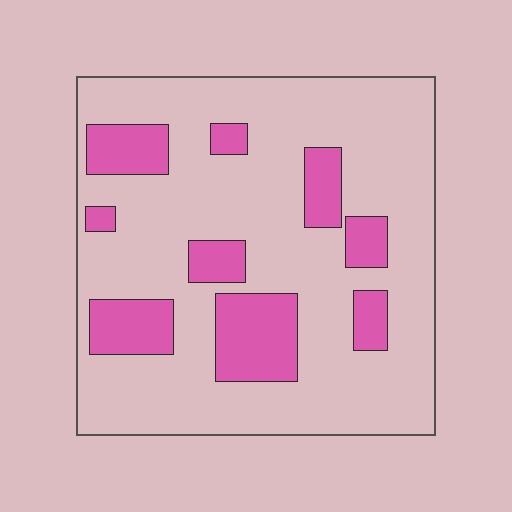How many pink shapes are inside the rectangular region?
9.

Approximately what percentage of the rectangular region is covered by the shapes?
Approximately 20%.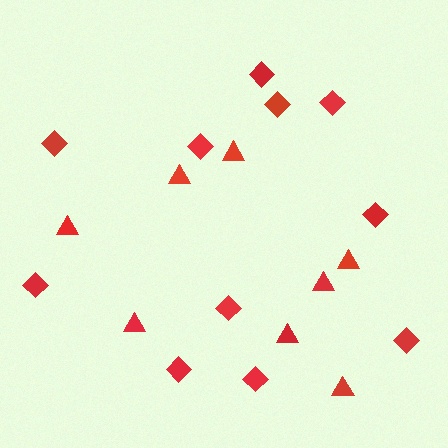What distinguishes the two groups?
There are 2 groups: one group of diamonds (11) and one group of triangles (8).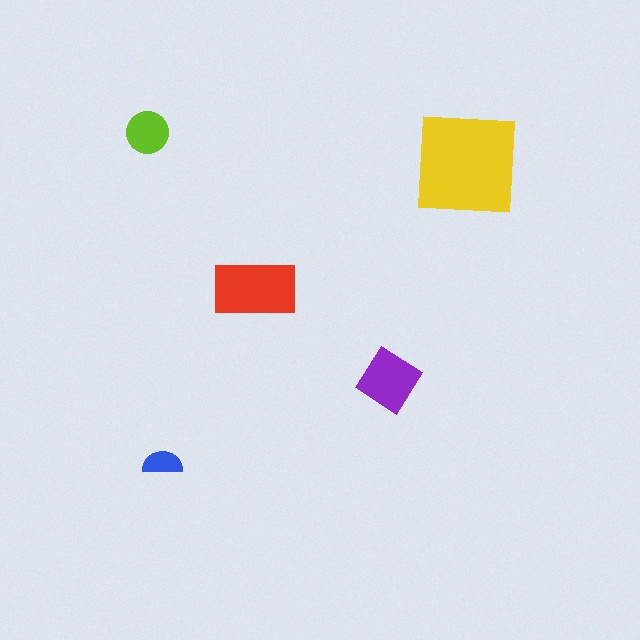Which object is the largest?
The yellow square.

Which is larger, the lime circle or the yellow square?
The yellow square.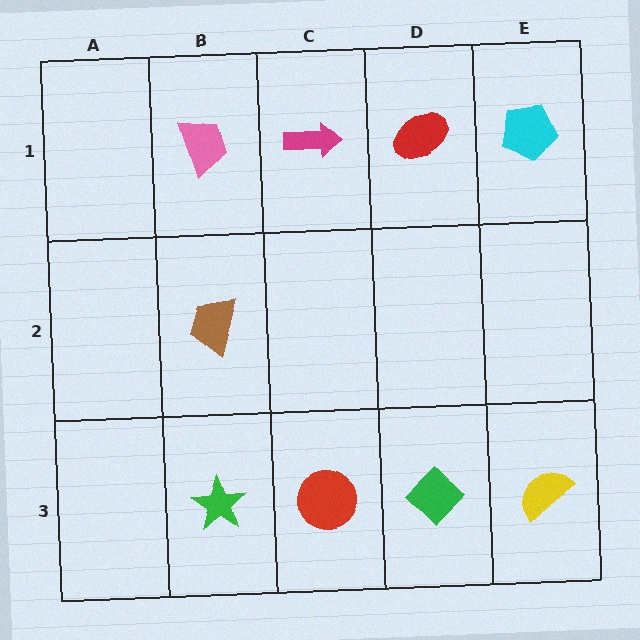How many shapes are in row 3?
4 shapes.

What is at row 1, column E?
A cyan pentagon.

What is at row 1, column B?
A pink trapezoid.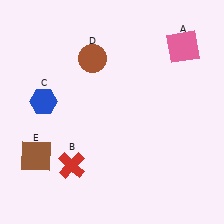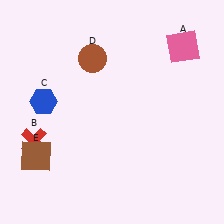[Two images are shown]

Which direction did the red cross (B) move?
The red cross (B) moved left.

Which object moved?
The red cross (B) moved left.